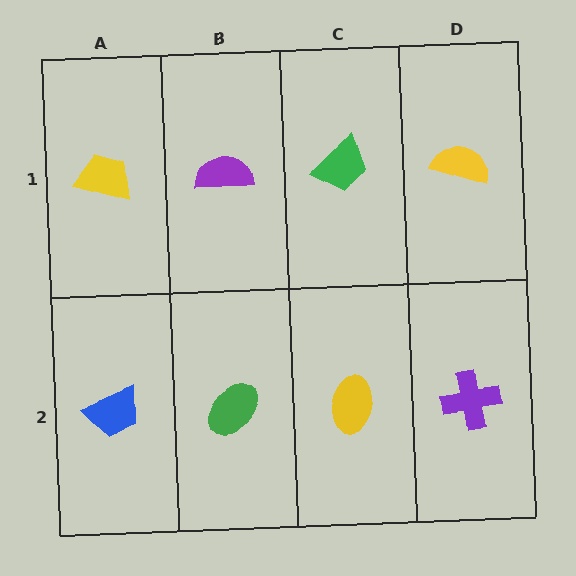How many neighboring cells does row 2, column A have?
2.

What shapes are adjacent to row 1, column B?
A green ellipse (row 2, column B), a yellow trapezoid (row 1, column A), a green trapezoid (row 1, column C).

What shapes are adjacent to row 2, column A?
A yellow trapezoid (row 1, column A), a green ellipse (row 2, column B).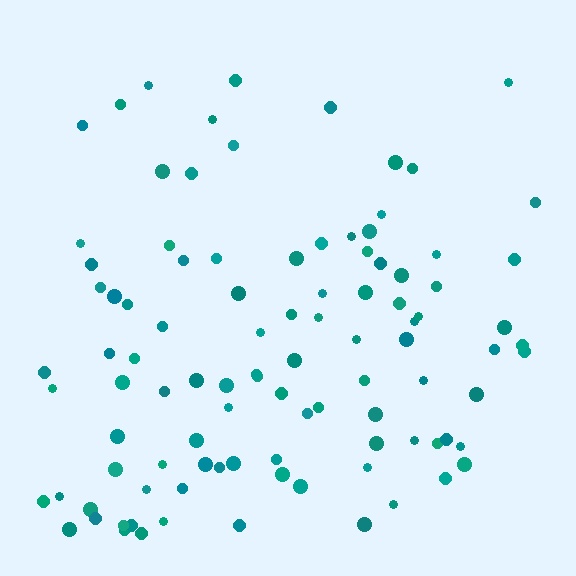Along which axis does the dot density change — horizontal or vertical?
Vertical.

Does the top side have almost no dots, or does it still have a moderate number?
Still a moderate number, just noticeably fewer than the bottom.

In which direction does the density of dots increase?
From top to bottom, with the bottom side densest.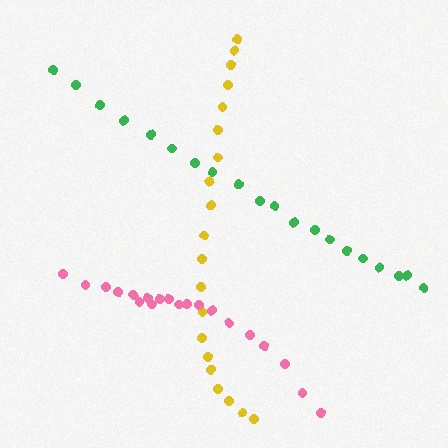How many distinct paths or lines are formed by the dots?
There are 3 distinct paths.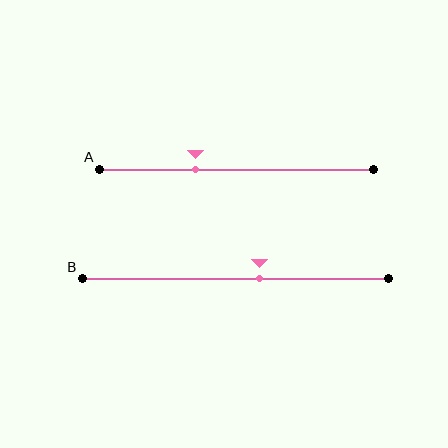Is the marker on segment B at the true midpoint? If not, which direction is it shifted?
No, the marker on segment B is shifted to the right by about 8% of the segment length.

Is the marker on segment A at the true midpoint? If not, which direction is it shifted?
No, the marker on segment A is shifted to the left by about 15% of the segment length.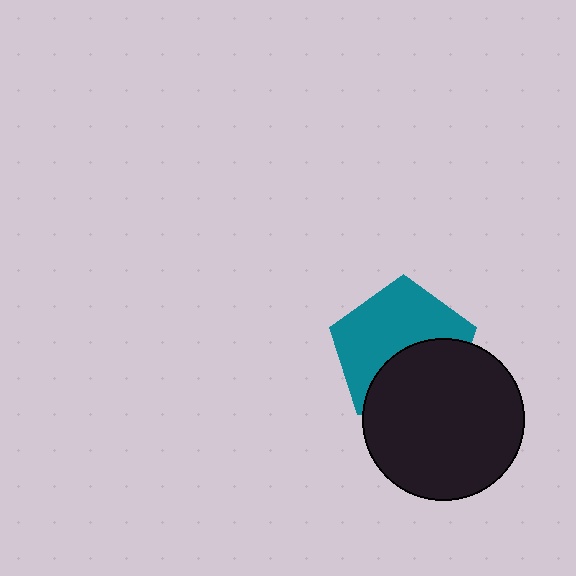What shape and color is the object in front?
The object in front is a black circle.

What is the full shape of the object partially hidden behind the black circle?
The partially hidden object is a teal pentagon.